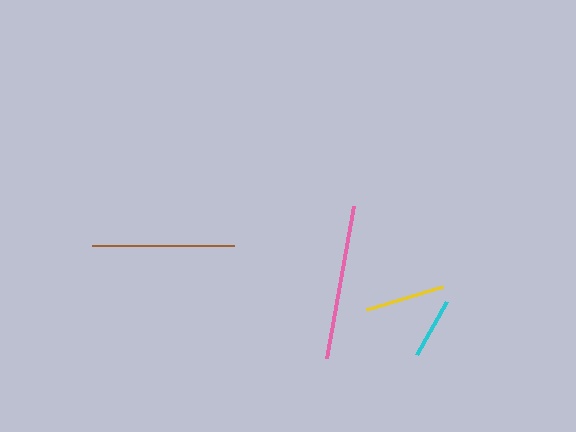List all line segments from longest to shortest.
From longest to shortest: pink, brown, yellow, cyan.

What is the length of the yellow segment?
The yellow segment is approximately 79 pixels long.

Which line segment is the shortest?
The cyan line is the shortest at approximately 61 pixels.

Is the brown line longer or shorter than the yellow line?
The brown line is longer than the yellow line.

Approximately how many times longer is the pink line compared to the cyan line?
The pink line is approximately 2.5 times the length of the cyan line.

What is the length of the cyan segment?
The cyan segment is approximately 61 pixels long.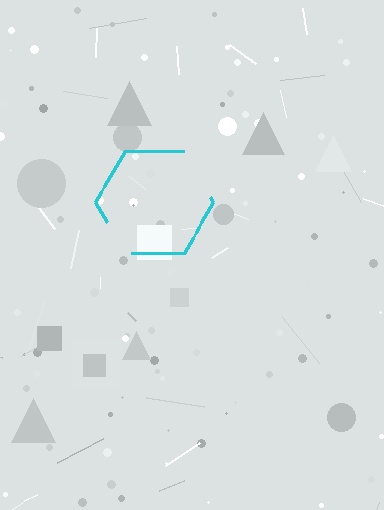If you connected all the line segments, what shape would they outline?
They would outline a hexagon.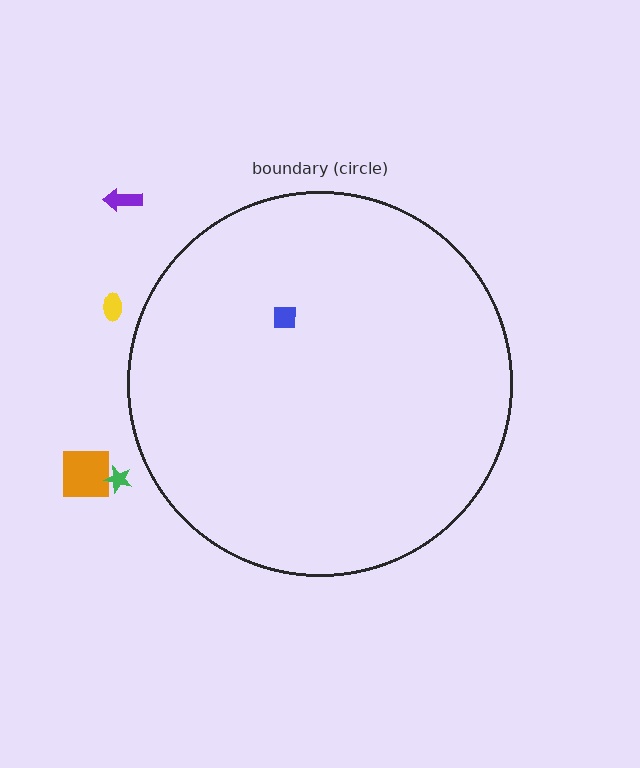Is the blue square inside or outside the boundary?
Inside.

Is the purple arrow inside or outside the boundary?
Outside.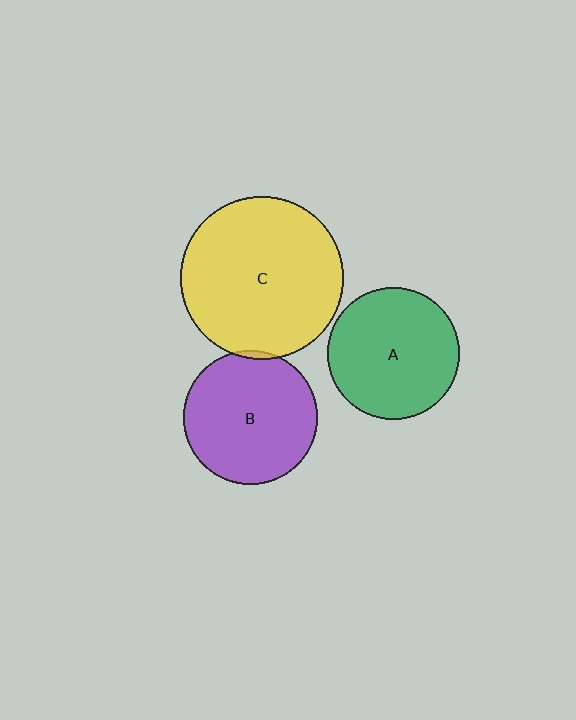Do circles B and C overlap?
Yes.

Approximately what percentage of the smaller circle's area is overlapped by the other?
Approximately 5%.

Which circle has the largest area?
Circle C (yellow).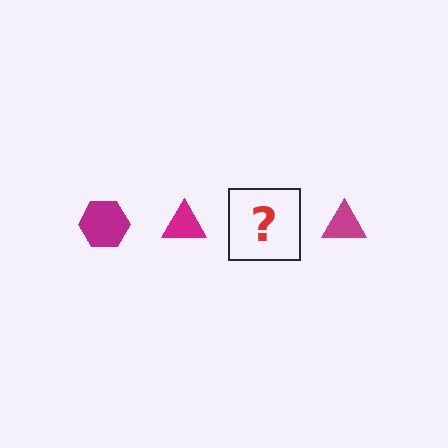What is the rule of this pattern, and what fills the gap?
The rule is that the pattern cycles through hexagon, triangle shapes in magenta. The gap should be filled with a magenta hexagon.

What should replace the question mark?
The question mark should be replaced with a magenta hexagon.